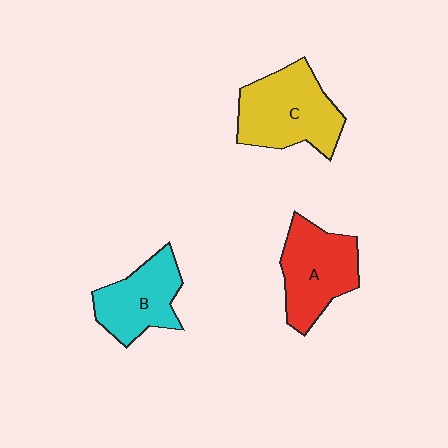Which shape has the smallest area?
Shape B (cyan).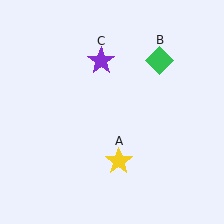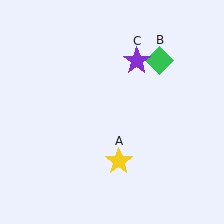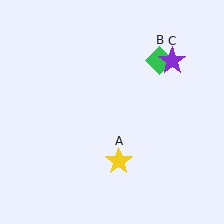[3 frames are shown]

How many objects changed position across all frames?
1 object changed position: purple star (object C).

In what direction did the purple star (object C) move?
The purple star (object C) moved right.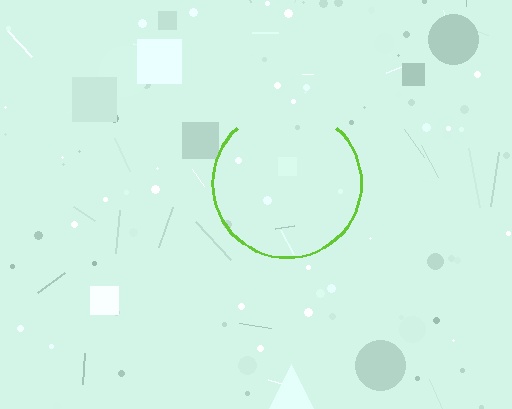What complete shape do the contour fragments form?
The contour fragments form a circle.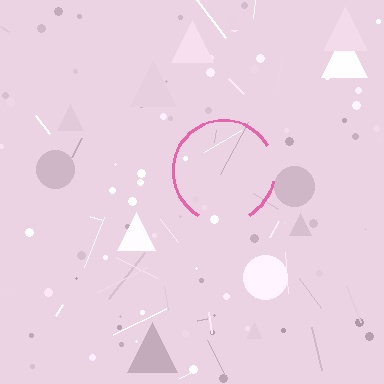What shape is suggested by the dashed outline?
The dashed outline suggests a circle.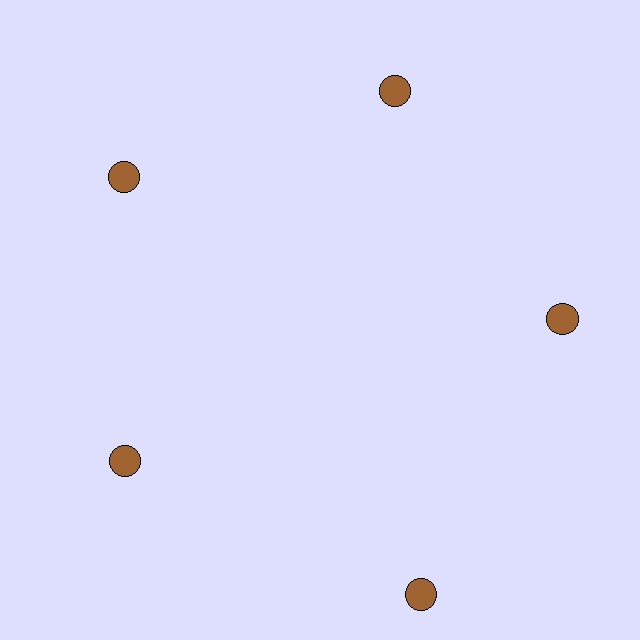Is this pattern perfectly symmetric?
No. The 5 brown circles are arranged in a ring, but one element near the 5 o'clock position is pushed outward from the center, breaking the 5-fold rotational symmetry.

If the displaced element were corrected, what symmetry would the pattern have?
It would have 5-fold rotational symmetry — the pattern would map onto itself every 72 degrees.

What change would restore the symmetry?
The symmetry would be restored by moving it inward, back onto the ring so that all 5 circles sit at equal angles and equal distance from the center.